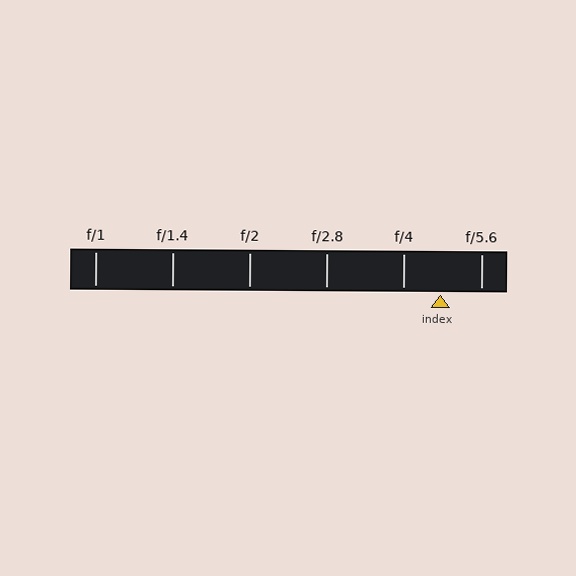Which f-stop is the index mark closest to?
The index mark is closest to f/4.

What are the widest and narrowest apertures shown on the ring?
The widest aperture shown is f/1 and the narrowest is f/5.6.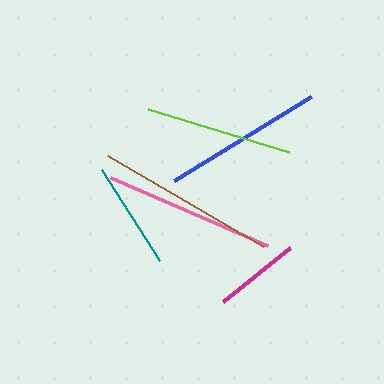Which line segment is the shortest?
The magenta line is the shortest at approximately 86 pixels.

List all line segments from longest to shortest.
From longest to shortest: brown, pink, blue, lime, teal, magenta.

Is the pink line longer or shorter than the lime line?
The pink line is longer than the lime line.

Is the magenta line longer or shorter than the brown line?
The brown line is longer than the magenta line.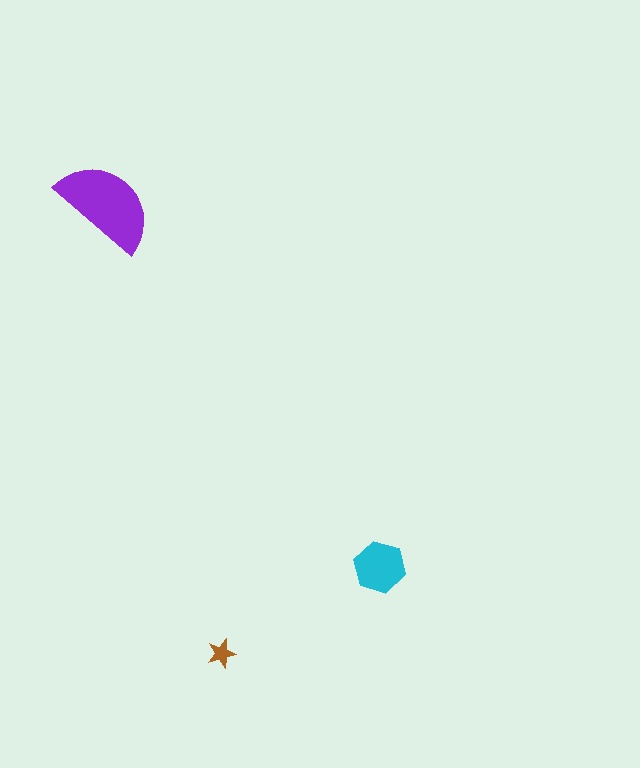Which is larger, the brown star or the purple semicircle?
The purple semicircle.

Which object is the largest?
The purple semicircle.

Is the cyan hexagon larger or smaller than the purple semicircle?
Smaller.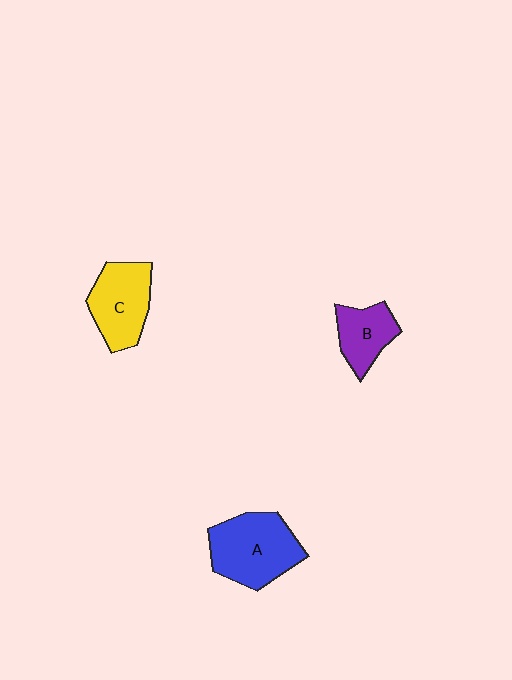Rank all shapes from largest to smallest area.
From largest to smallest: A (blue), C (yellow), B (purple).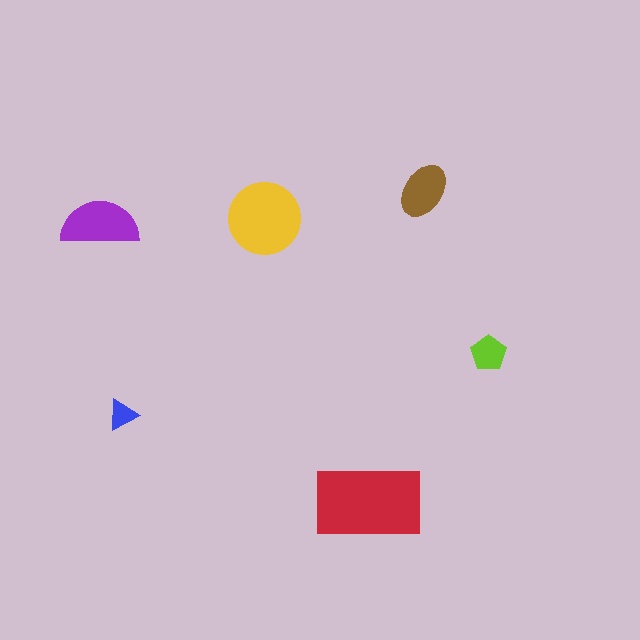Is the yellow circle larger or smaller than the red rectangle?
Smaller.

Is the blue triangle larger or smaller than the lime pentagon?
Smaller.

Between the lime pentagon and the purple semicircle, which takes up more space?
The purple semicircle.